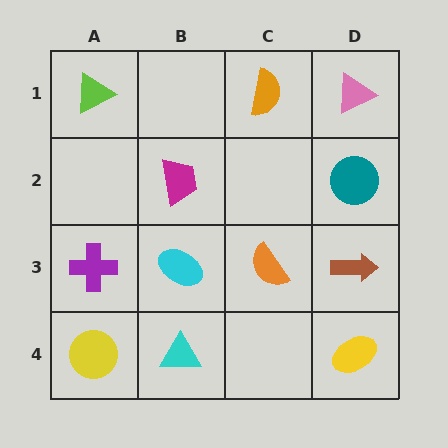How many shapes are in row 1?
3 shapes.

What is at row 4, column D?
A yellow ellipse.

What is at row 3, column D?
A brown arrow.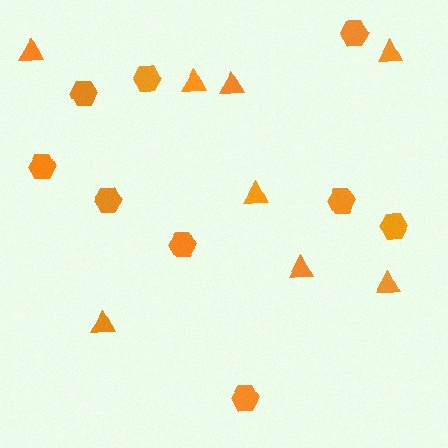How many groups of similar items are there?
There are 2 groups: one group of triangles (8) and one group of hexagons (9).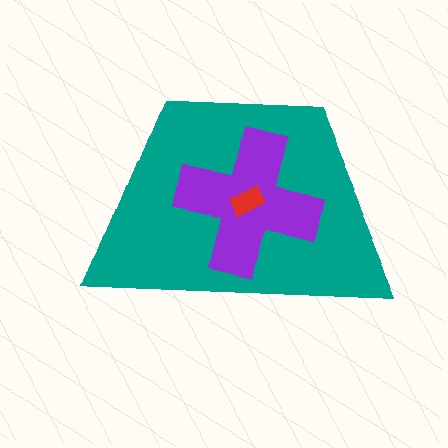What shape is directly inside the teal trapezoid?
The purple cross.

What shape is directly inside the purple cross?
The red rectangle.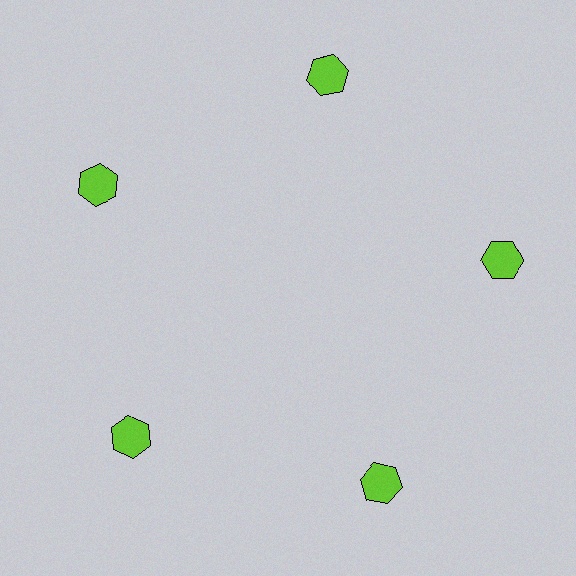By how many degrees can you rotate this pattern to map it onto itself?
The pattern maps onto itself every 72 degrees of rotation.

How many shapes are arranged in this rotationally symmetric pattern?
There are 5 shapes, arranged in 5 groups of 1.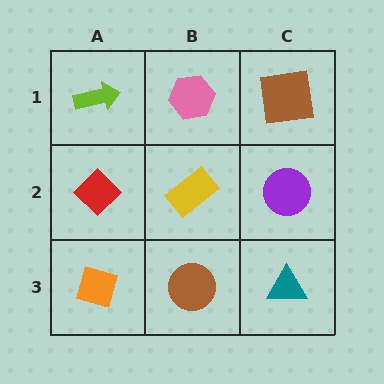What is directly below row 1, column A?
A red diamond.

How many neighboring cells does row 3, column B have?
3.